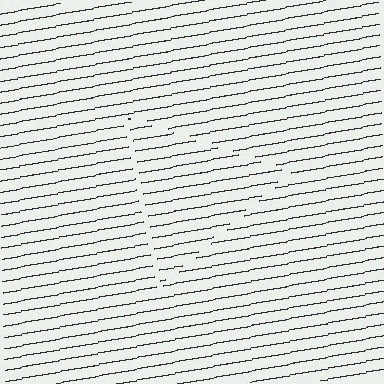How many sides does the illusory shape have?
3 sides — the line-ends trace a triangle.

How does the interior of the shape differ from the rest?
The interior of the shape contains the same grating, shifted by half a period — the contour is defined by the phase discontinuity where line-ends from the inner and outer gratings abut.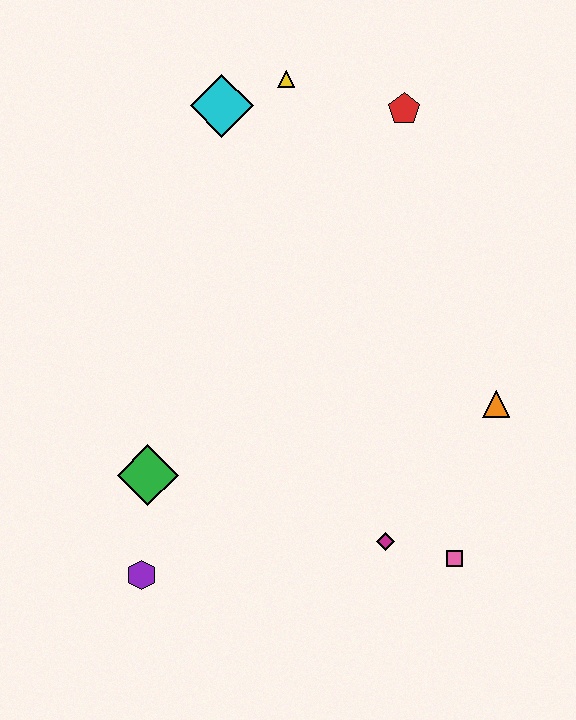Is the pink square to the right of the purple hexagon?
Yes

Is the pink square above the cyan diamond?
No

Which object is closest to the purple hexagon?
The green diamond is closest to the purple hexagon.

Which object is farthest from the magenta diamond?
The yellow triangle is farthest from the magenta diamond.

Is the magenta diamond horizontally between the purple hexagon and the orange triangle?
Yes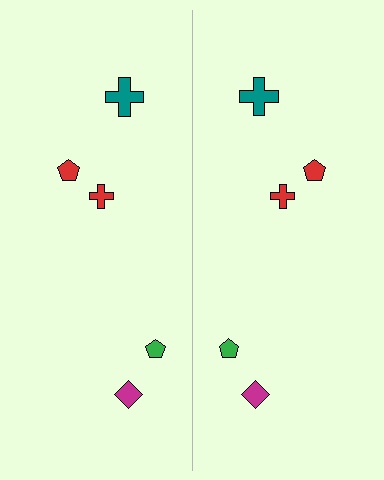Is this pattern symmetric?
Yes, this pattern has bilateral (reflection) symmetry.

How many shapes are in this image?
There are 10 shapes in this image.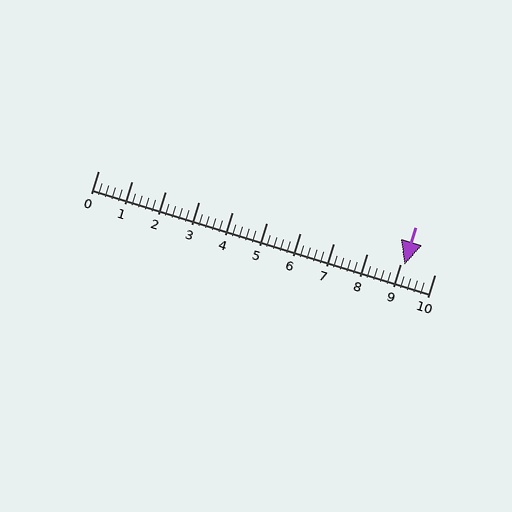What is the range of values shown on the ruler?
The ruler shows values from 0 to 10.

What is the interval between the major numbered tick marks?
The major tick marks are spaced 1 units apart.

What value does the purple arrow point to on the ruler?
The purple arrow points to approximately 9.1.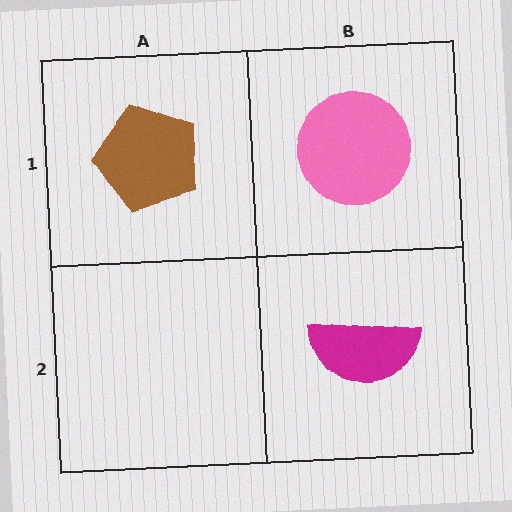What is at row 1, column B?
A pink circle.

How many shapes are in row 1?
2 shapes.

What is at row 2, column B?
A magenta semicircle.